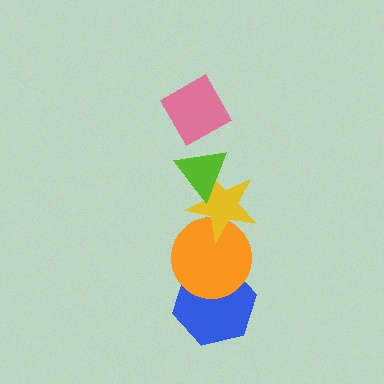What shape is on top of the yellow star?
The lime triangle is on top of the yellow star.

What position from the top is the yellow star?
The yellow star is 3rd from the top.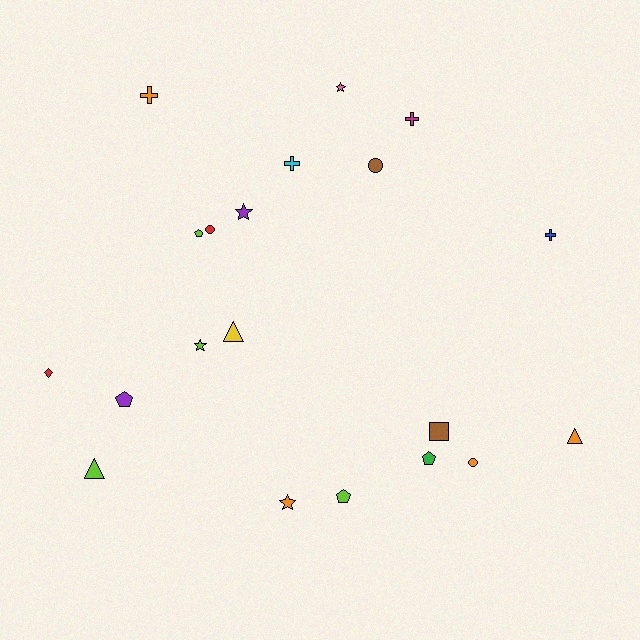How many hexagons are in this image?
There are no hexagons.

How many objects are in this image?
There are 20 objects.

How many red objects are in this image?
There are 2 red objects.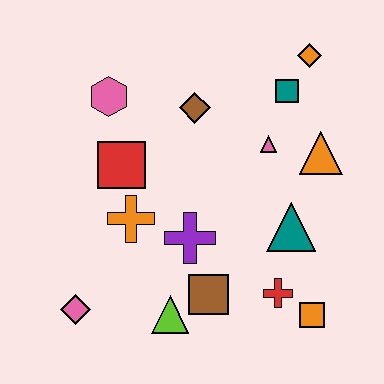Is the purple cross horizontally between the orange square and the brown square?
No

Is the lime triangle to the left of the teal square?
Yes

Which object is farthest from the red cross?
The pink hexagon is farthest from the red cross.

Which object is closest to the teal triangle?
The red cross is closest to the teal triangle.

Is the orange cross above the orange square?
Yes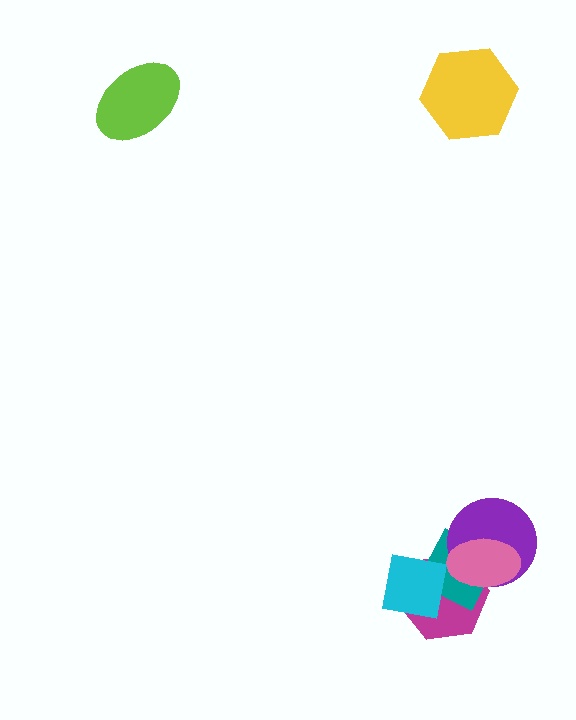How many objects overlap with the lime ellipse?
0 objects overlap with the lime ellipse.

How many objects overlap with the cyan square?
2 objects overlap with the cyan square.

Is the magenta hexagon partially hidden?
Yes, it is partially covered by another shape.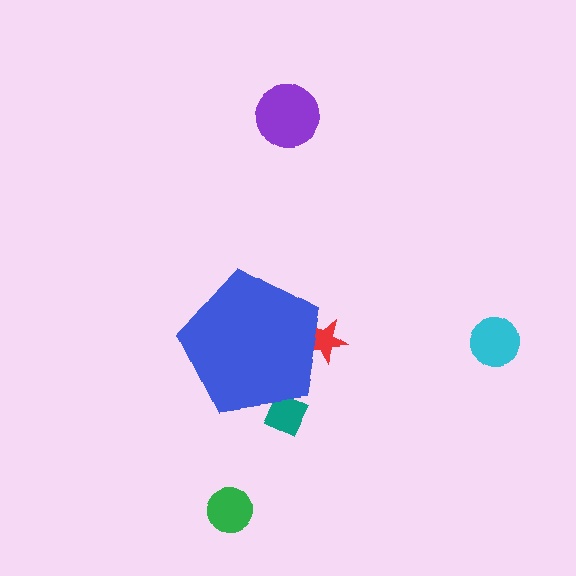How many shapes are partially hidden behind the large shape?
2 shapes are partially hidden.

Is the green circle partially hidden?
No, the green circle is fully visible.